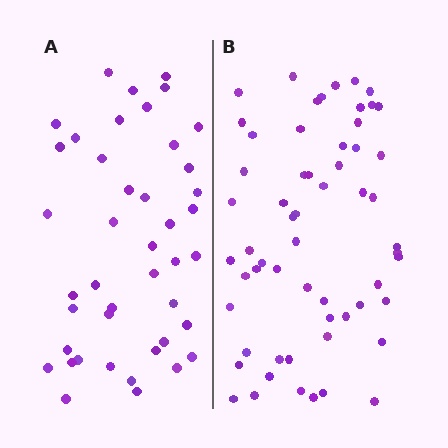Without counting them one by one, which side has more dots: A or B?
Region B (the right region) has more dots.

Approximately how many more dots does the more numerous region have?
Region B has approximately 15 more dots than region A.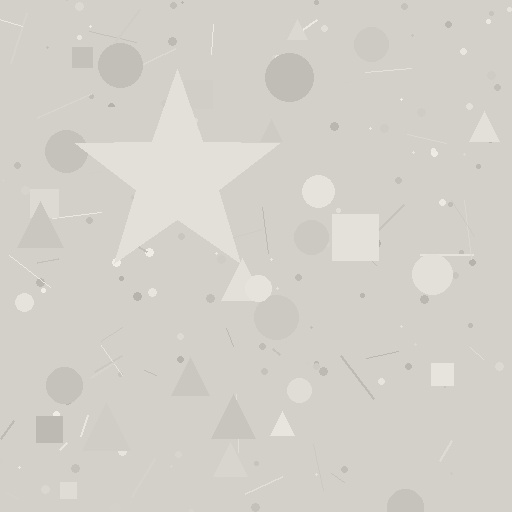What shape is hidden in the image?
A star is hidden in the image.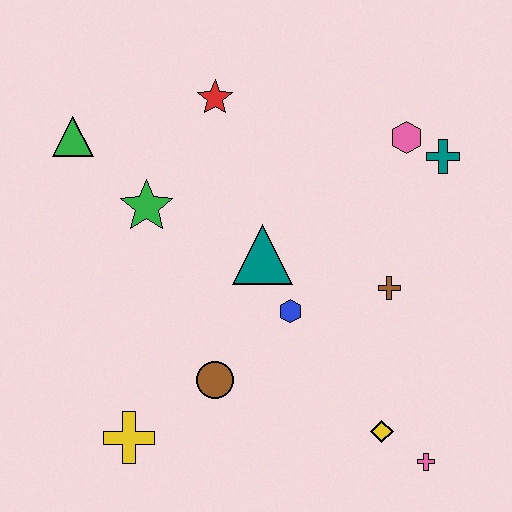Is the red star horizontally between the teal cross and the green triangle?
Yes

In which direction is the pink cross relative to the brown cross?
The pink cross is below the brown cross.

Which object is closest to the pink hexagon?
The teal cross is closest to the pink hexagon.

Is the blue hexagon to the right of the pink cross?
No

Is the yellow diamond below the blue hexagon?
Yes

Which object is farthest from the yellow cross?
The teal cross is farthest from the yellow cross.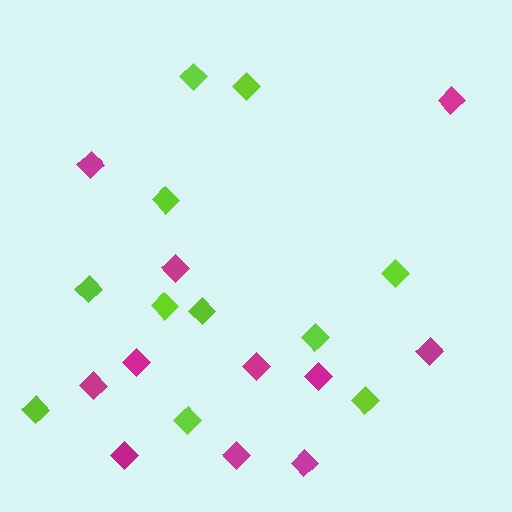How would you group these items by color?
There are 2 groups: one group of lime diamonds (11) and one group of magenta diamonds (11).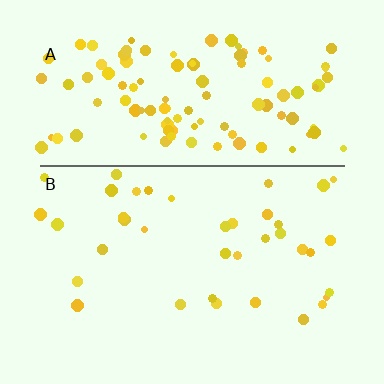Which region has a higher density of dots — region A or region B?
A (the top).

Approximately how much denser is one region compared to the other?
Approximately 3.2× — region A over region B.